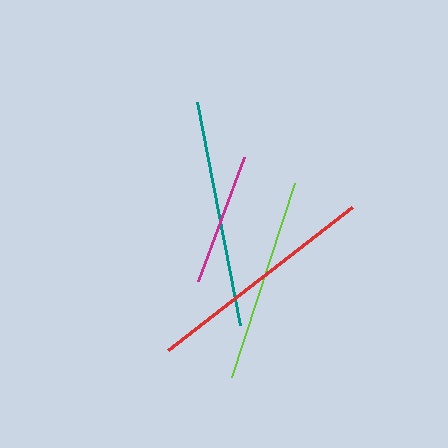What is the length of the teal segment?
The teal segment is approximately 228 pixels long.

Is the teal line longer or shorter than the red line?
The red line is longer than the teal line.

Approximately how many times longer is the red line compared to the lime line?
The red line is approximately 1.1 times the length of the lime line.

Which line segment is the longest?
The red line is the longest at approximately 233 pixels.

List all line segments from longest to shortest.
From longest to shortest: red, teal, lime, magenta.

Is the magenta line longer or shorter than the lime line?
The lime line is longer than the magenta line.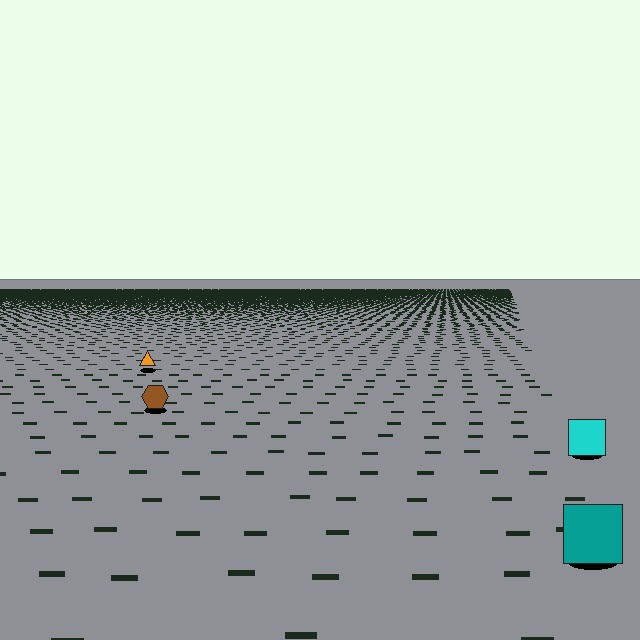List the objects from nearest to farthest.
From nearest to farthest: the teal square, the cyan square, the brown hexagon, the orange triangle.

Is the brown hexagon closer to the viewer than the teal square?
No. The teal square is closer — you can tell from the texture gradient: the ground texture is coarser near it.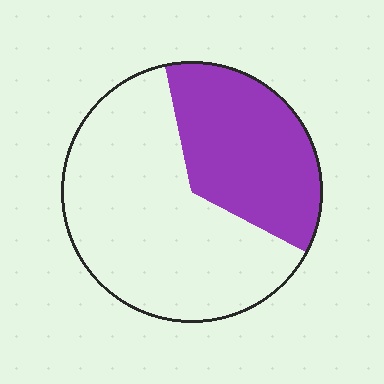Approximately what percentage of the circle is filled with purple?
Approximately 35%.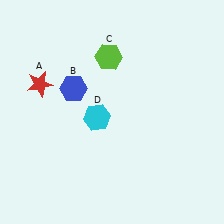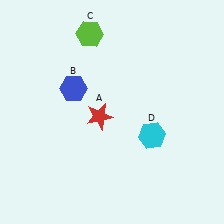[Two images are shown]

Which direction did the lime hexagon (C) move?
The lime hexagon (C) moved up.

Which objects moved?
The objects that moved are: the red star (A), the lime hexagon (C), the cyan hexagon (D).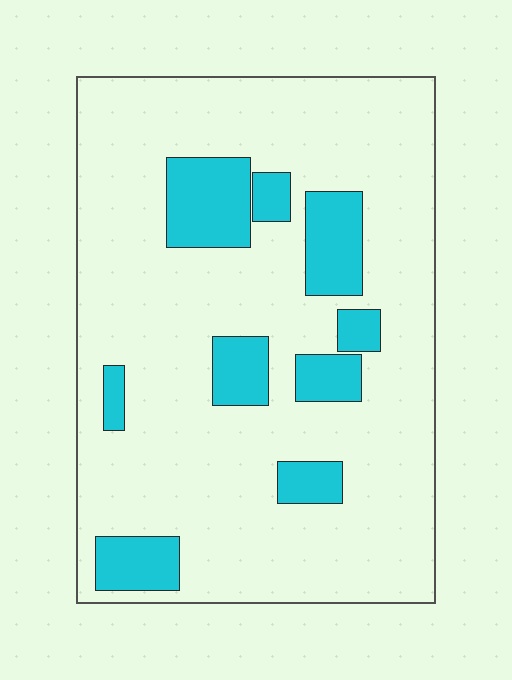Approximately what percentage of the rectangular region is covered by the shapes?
Approximately 20%.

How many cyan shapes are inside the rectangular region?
9.